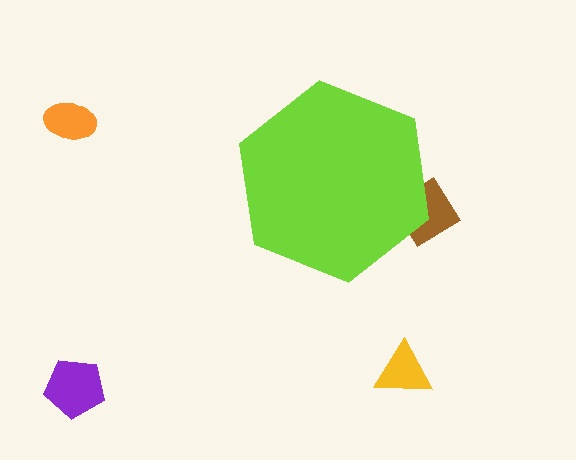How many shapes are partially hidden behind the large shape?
1 shape is partially hidden.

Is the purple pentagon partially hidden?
No, the purple pentagon is fully visible.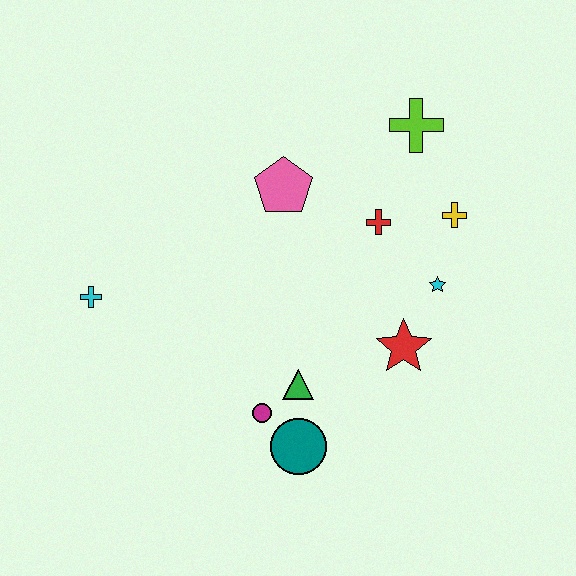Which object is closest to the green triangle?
The magenta circle is closest to the green triangle.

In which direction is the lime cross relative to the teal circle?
The lime cross is above the teal circle.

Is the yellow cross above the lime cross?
No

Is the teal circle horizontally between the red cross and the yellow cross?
No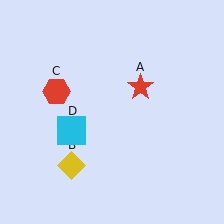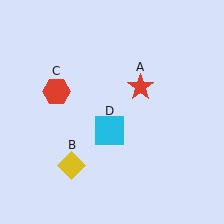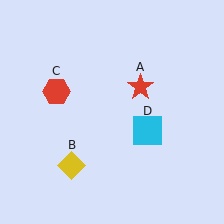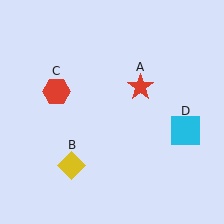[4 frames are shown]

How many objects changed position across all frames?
1 object changed position: cyan square (object D).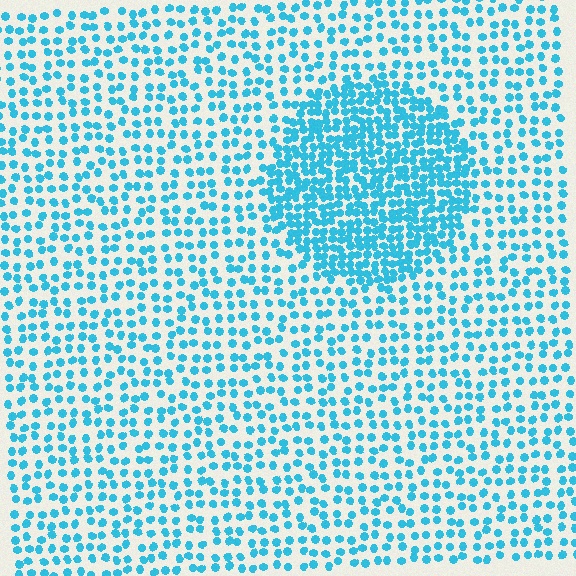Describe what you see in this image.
The image contains small cyan elements arranged at two different densities. A circle-shaped region is visible where the elements are more densely packed than the surrounding area.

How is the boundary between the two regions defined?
The boundary is defined by a change in element density (approximately 2.1x ratio). All elements are the same color, size, and shape.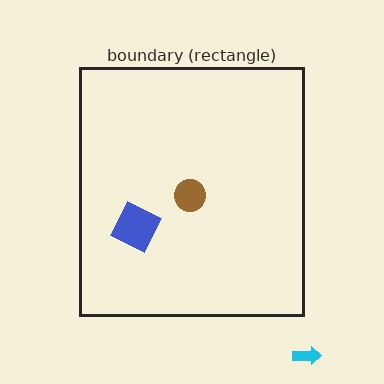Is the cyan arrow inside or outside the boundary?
Outside.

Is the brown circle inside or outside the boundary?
Inside.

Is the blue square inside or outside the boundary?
Inside.